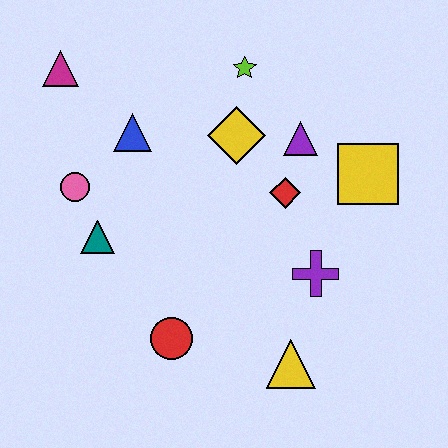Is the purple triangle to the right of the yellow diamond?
Yes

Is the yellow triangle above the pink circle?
No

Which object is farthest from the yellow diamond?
The yellow triangle is farthest from the yellow diamond.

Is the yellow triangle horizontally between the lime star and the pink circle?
No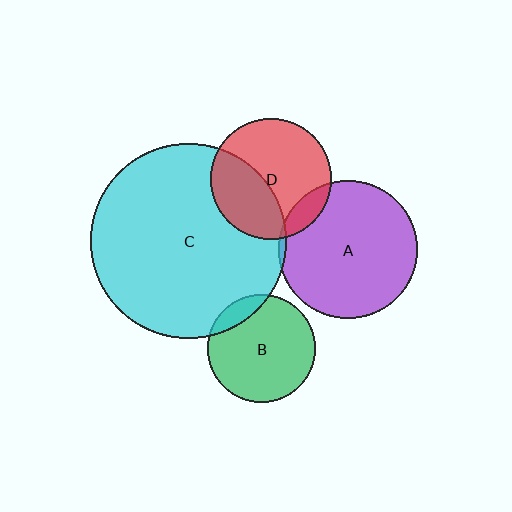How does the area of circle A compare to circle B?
Approximately 1.6 times.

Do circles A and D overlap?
Yes.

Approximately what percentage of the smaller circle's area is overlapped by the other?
Approximately 10%.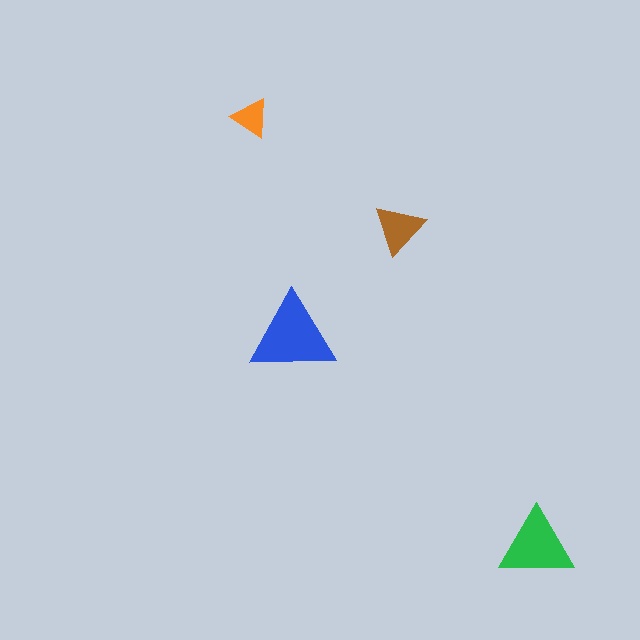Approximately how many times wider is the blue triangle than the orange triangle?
About 2 times wider.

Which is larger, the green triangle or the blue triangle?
The blue one.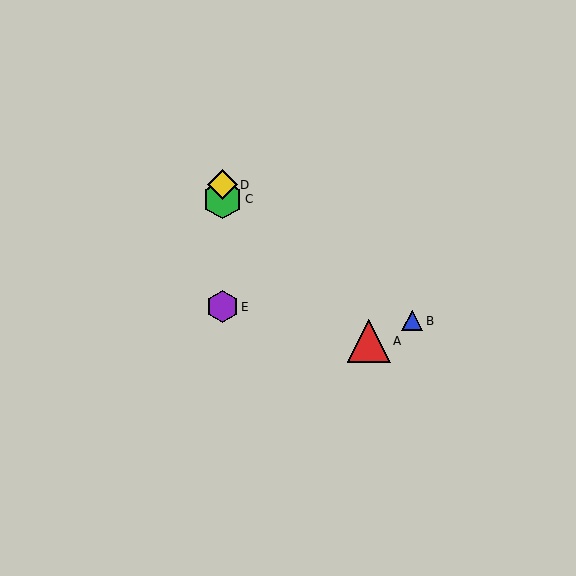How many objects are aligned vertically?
3 objects (C, D, E) are aligned vertically.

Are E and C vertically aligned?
Yes, both are at x≈222.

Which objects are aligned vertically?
Objects C, D, E are aligned vertically.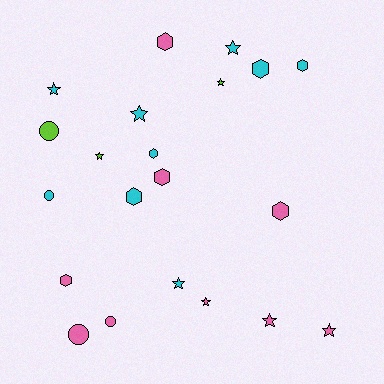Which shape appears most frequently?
Star, with 9 objects.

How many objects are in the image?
There are 21 objects.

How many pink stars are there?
There are 3 pink stars.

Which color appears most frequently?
Pink, with 9 objects.